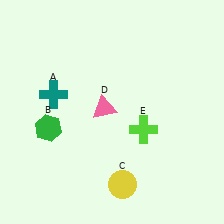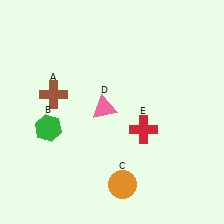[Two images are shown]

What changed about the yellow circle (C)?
In Image 1, C is yellow. In Image 2, it changed to orange.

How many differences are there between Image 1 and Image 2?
There are 3 differences between the two images.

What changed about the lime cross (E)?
In Image 1, E is lime. In Image 2, it changed to red.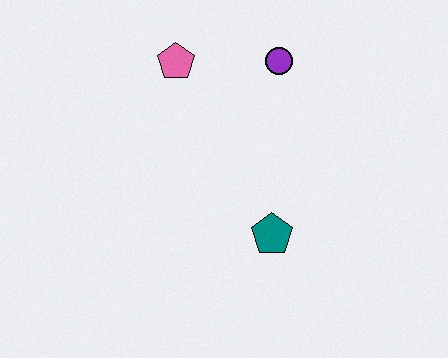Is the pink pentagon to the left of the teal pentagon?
Yes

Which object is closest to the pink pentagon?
The purple circle is closest to the pink pentagon.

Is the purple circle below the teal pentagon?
No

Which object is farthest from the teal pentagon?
The pink pentagon is farthest from the teal pentagon.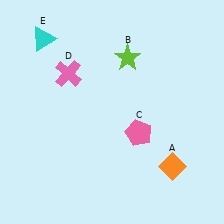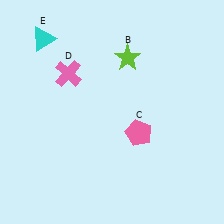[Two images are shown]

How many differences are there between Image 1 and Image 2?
There is 1 difference between the two images.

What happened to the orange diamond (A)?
The orange diamond (A) was removed in Image 2. It was in the bottom-right area of Image 1.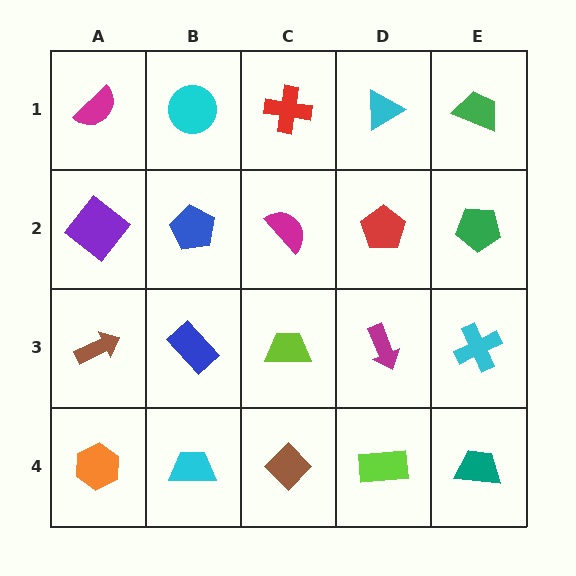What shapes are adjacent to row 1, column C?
A magenta semicircle (row 2, column C), a cyan circle (row 1, column B), a cyan triangle (row 1, column D).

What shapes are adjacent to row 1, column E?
A green pentagon (row 2, column E), a cyan triangle (row 1, column D).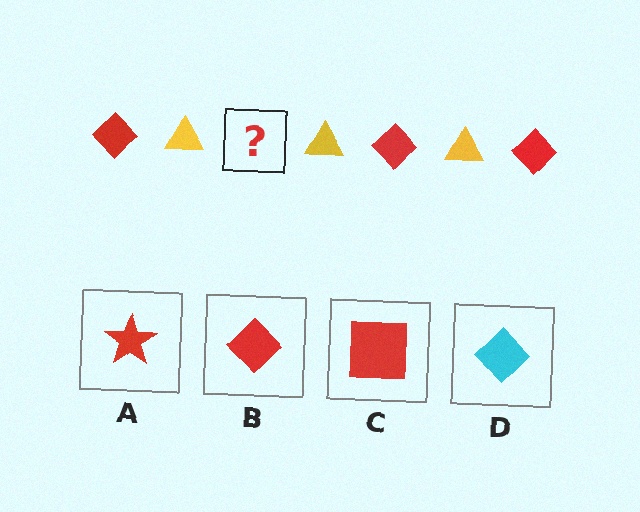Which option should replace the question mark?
Option B.